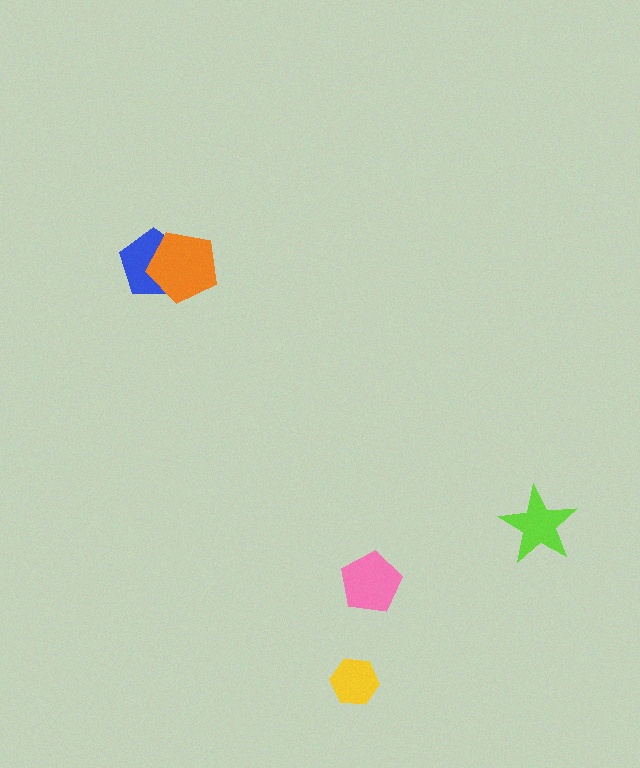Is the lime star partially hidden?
No, no other shape covers it.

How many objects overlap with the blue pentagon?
1 object overlaps with the blue pentagon.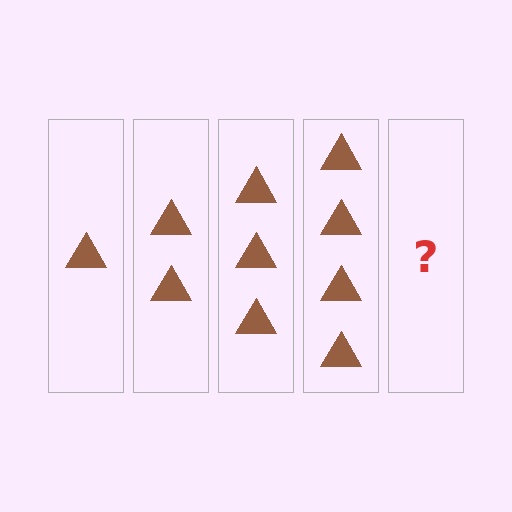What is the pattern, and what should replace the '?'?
The pattern is that each step adds one more triangle. The '?' should be 5 triangles.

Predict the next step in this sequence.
The next step is 5 triangles.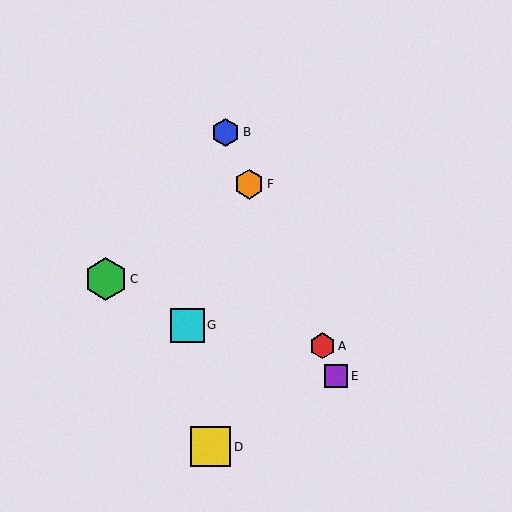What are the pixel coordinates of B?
Object B is at (226, 132).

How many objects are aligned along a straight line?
4 objects (A, B, E, F) are aligned along a straight line.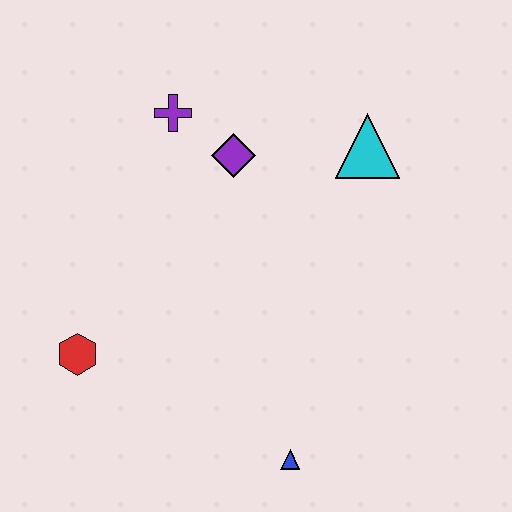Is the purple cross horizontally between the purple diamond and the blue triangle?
No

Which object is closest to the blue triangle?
The red hexagon is closest to the blue triangle.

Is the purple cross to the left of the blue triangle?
Yes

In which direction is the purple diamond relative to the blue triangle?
The purple diamond is above the blue triangle.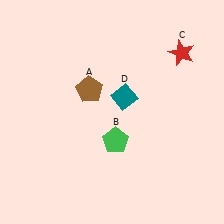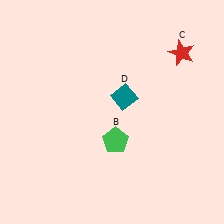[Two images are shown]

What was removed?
The brown pentagon (A) was removed in Image 2.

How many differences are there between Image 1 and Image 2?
There is 1 difference between the two images.